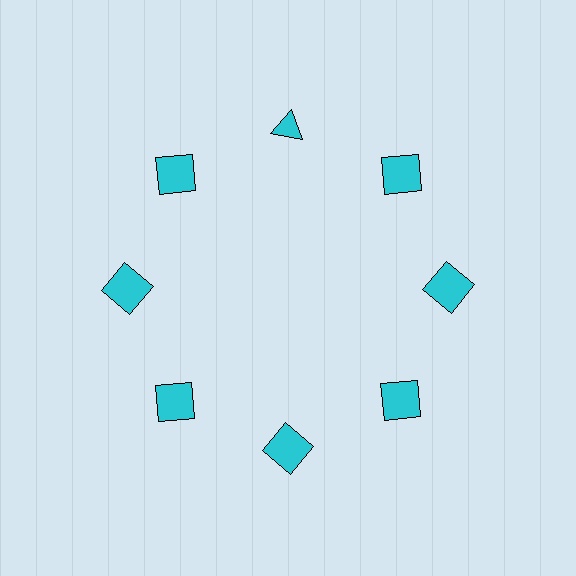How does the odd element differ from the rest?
It has a different shape: triangle instead of square.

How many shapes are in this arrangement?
There are 8 shapes arranged in a ring pattern.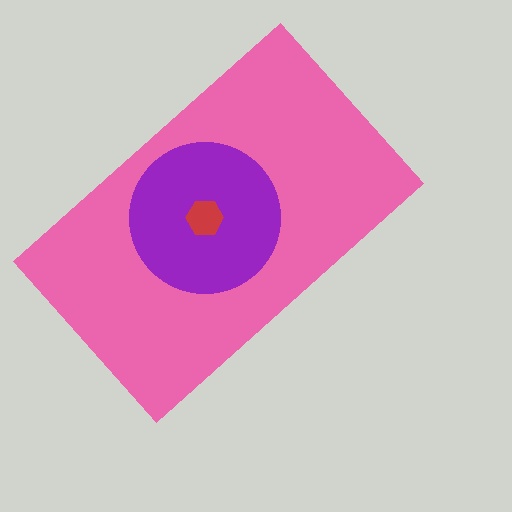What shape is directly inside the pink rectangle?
The purple circle.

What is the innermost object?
The red hexagon.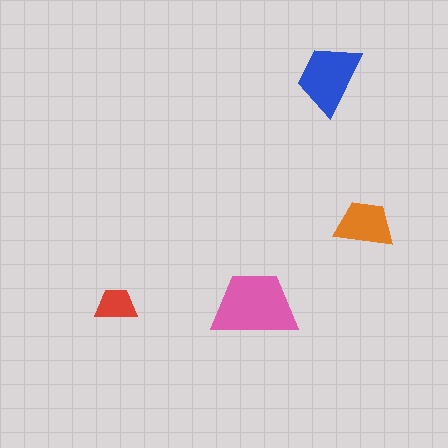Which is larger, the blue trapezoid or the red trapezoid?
The blue one.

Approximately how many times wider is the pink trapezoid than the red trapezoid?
About 2 times wider.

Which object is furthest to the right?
The orange trapezoid is rightmost.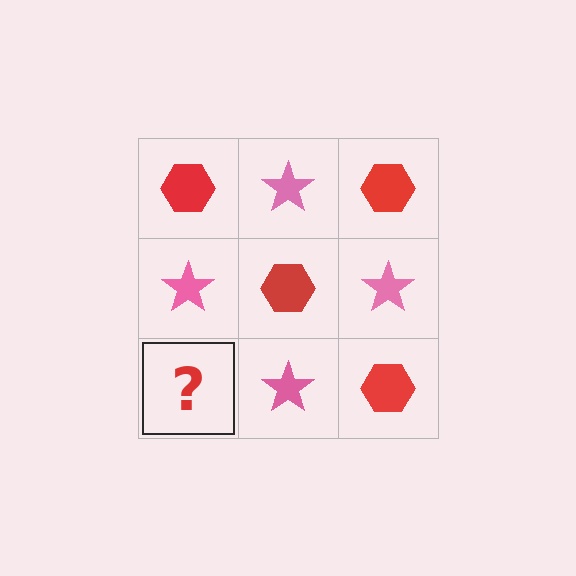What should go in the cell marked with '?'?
The missing cell should contain a red hexagon.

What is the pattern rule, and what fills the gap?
The rule is that it alternates red hexagon and pink star in a checkerboard pattern. The gap should be filled with a red hexagon.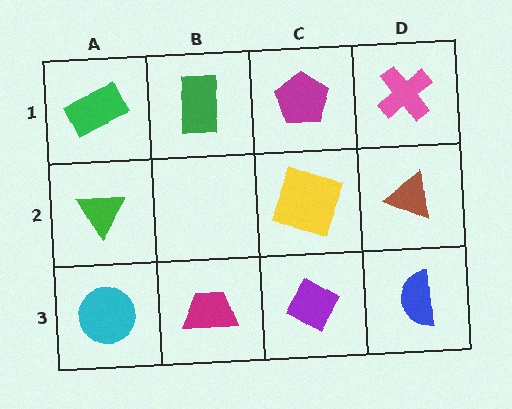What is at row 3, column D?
A blue semicircle.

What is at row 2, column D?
A brown triangle.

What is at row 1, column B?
A green rectangle.